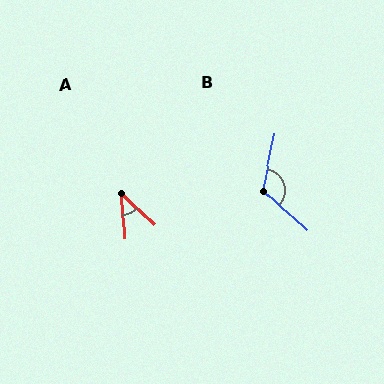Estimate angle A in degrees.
Approximately 43 degrees.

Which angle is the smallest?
A, at approximately 43 degrees.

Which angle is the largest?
B, at approximately 120 degrees.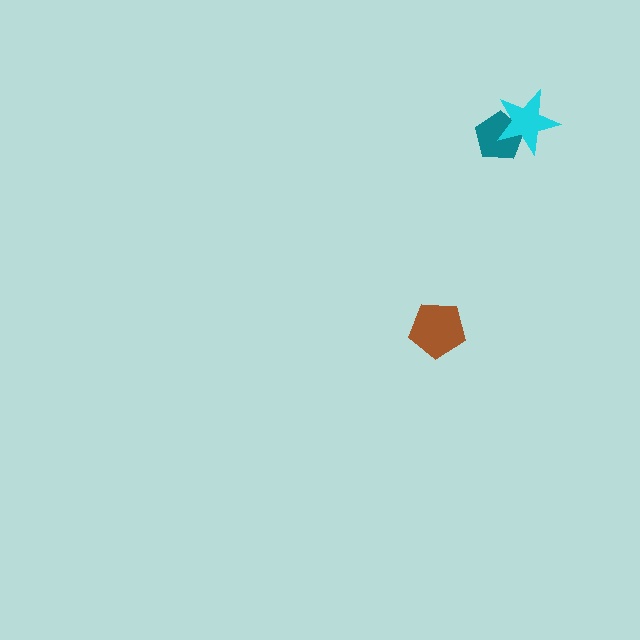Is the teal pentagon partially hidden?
Yes, it is partially covered by another shape.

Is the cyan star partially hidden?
No, no other shape covers it.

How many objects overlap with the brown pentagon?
0 objects overlap with the brown pentagon.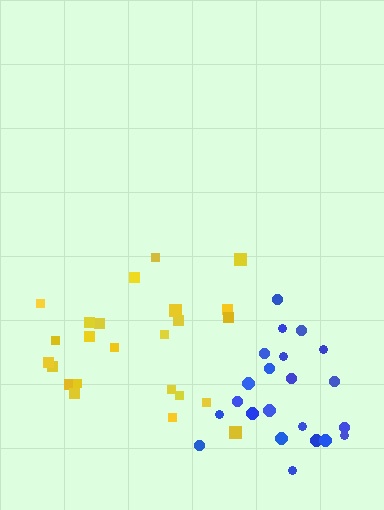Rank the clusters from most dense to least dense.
blue, yellow.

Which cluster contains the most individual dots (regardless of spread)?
Yellow (24).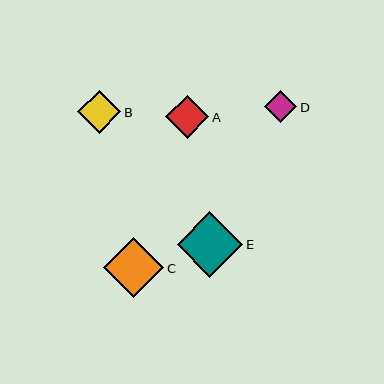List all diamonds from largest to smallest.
From largest to smallest: E, C, B, A, D.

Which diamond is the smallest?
Diamond D is the smallest with a size of approximately 32 pixels.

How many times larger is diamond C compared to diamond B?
Diamond C is approximately 1.4 times the size of diamond B.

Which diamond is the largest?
Diamond E is the largest with a size of approximately 65 pixels.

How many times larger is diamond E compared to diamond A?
Diamond E is approximately 1.5 times the size of diamond A.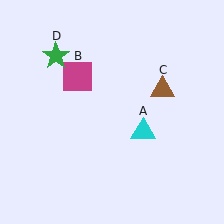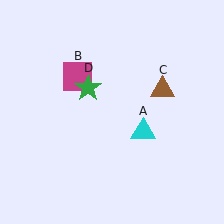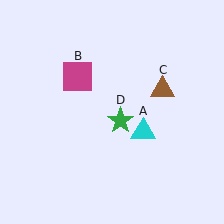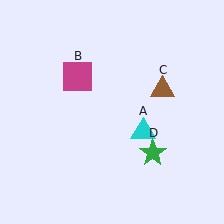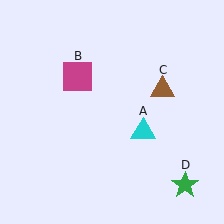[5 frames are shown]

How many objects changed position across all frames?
1 object changed position: green star (object D).